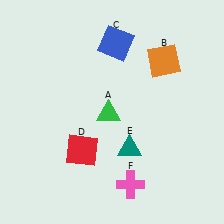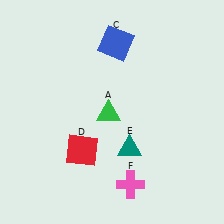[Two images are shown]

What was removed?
The orange square (B) was removed in Image 2.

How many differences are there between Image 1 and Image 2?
There is 1 difference between the two images.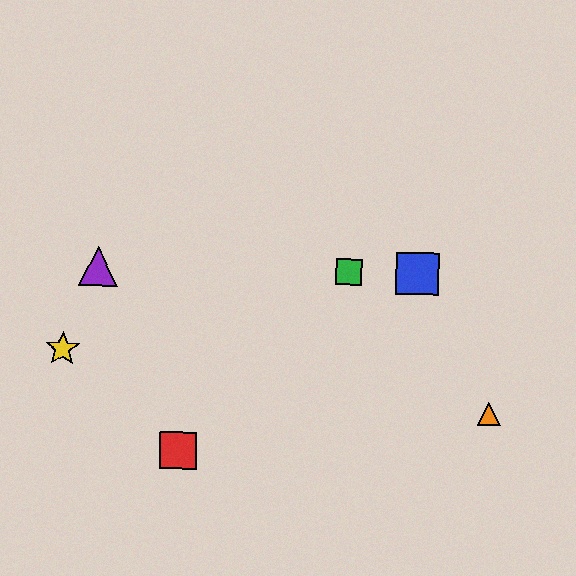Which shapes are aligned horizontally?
The blue square, the green square, the purple triangle are aligned horizontally.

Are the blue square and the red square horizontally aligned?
No, the blue square is at y≈274 and the red square is at y≈450.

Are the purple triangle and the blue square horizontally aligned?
Yes, both are at y≈266.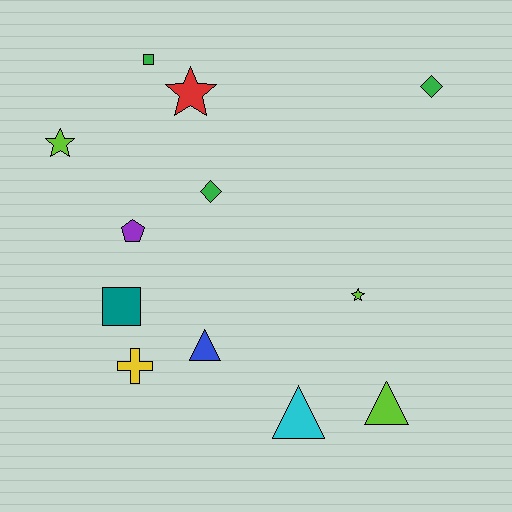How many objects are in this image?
There are 12 objects.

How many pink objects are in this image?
There are no pink objects.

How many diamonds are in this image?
There are 2 diamonds.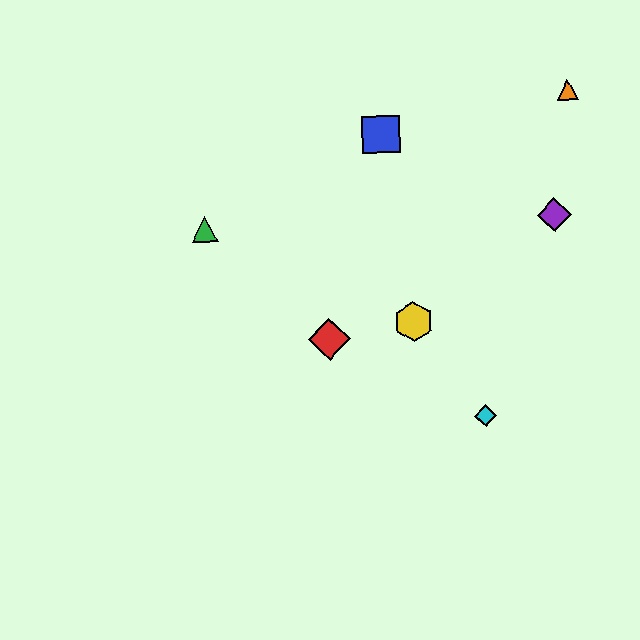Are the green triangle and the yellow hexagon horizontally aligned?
No, the green triangle is at y≈229 and the yellow hexagon is at y≈322.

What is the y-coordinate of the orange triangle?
The orange triangle is at y≈90.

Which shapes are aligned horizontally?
The green triangle, the purple diamond are aligned horizontally.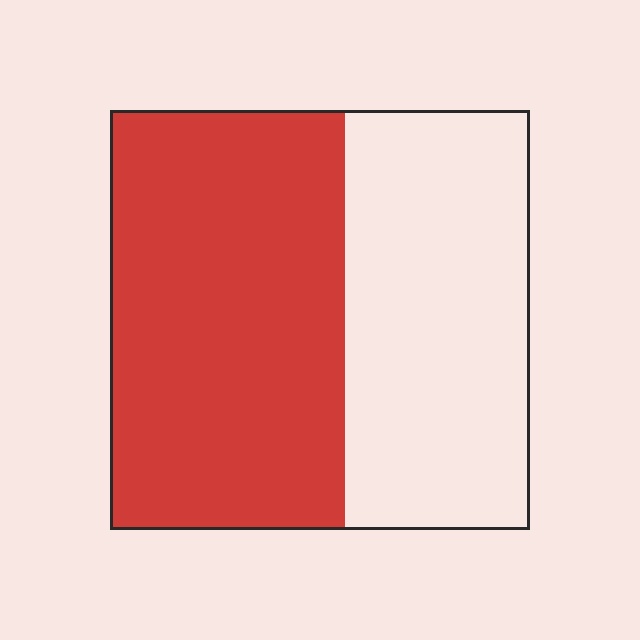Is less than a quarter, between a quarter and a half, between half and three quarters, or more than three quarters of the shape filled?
Between half and three quarters.